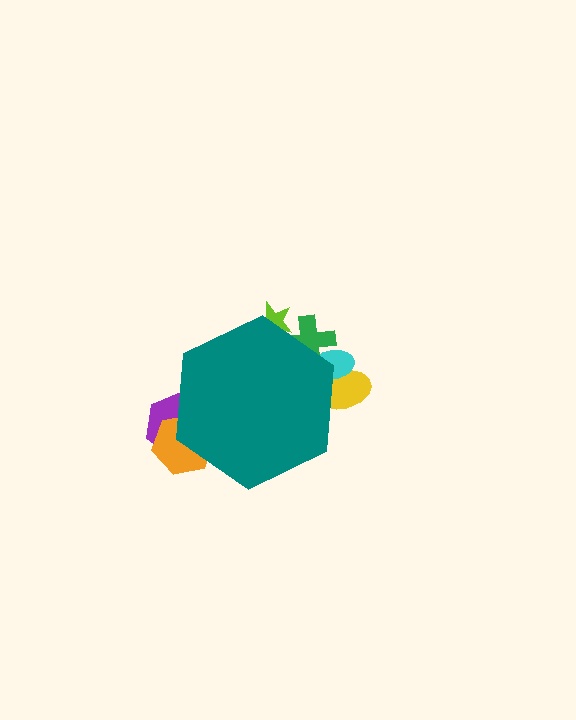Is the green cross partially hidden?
Yes, the green cross is partially hidden behind the teal hexagon.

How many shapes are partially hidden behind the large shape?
6 shapes are partially hidden.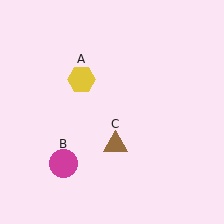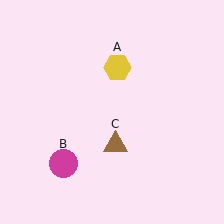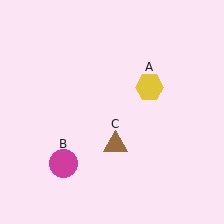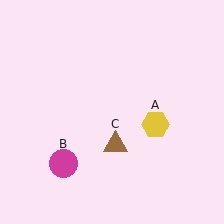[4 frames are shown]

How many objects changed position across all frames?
1 object changed position: yellow hexagon (object A).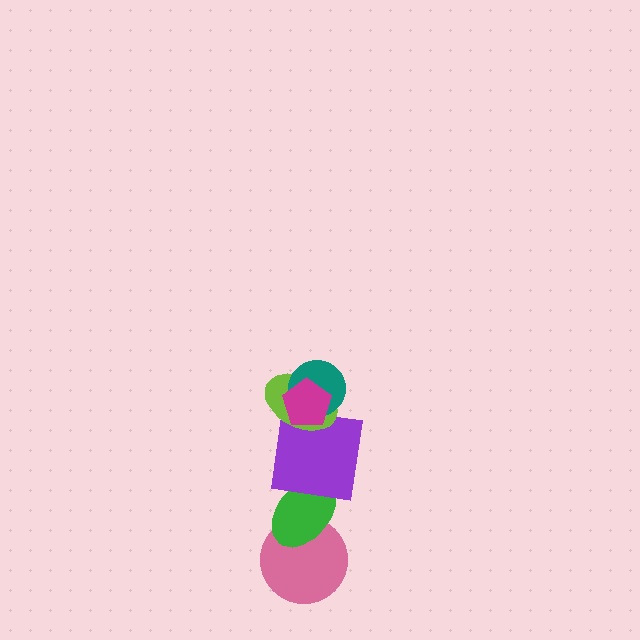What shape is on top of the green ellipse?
The purple square is on top of the green ellipse.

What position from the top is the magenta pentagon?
The magenta pentagon is 1st from the top.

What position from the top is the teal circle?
The teal circle is 2nd from the top.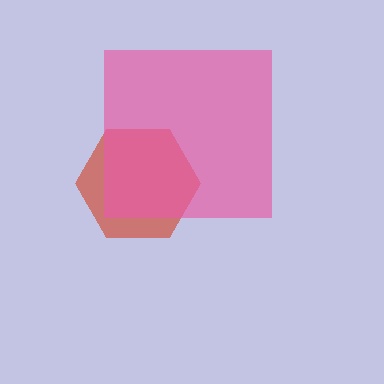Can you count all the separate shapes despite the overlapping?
Yes, there are 2 separate shapes.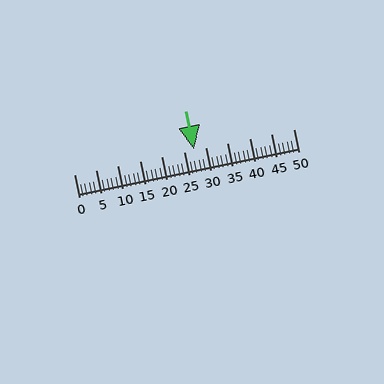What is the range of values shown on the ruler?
The ruler shows values from 0 to 50.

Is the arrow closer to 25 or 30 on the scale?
The arrow is closer to 25.